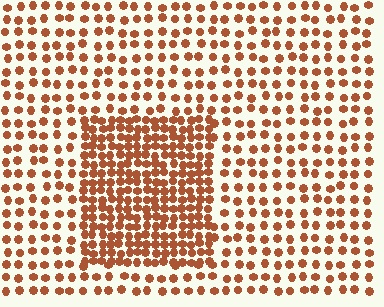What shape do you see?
I see a rectangle.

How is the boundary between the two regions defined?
The boundary is defined by a change in element density (approximately 2.1x ratio). All elements are the same color, size, and shape.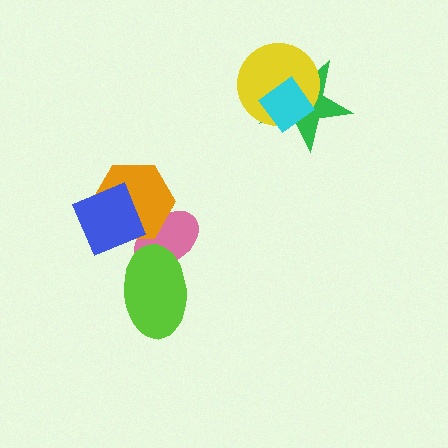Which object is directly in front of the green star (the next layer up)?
The yellow circle is directly in front of the green star.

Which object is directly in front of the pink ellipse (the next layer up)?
The orange hexagon is directly in front of the pink ellipse.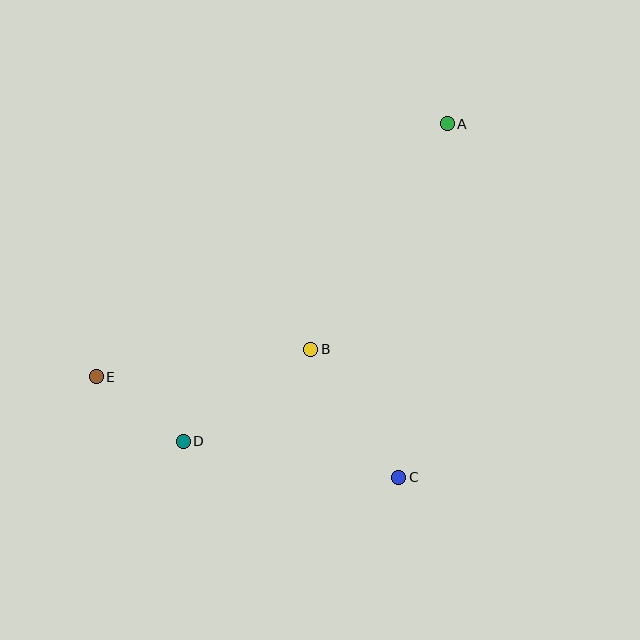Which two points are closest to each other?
Points D and E are closest to each other.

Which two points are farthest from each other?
Points A and E are farthest from each other.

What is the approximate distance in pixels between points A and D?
The distance between A and D is approximately 413 pixels.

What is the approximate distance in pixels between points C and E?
The distance between C and E is approximately 319 pixels.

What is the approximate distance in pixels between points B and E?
The distance between B and E is approximately 216 pixels.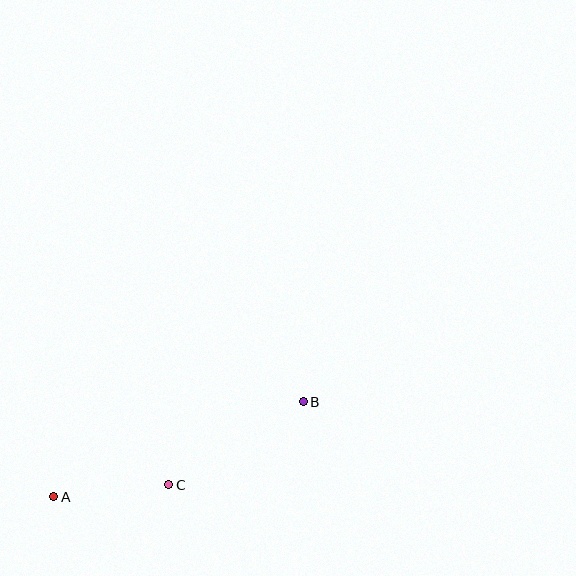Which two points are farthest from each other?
Points A and B are farthest from each other.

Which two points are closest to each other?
Points A and C are closest to each other.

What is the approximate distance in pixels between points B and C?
The distance between B and C is approximately 158 pixels.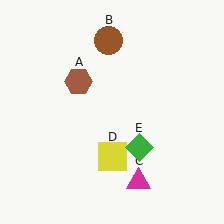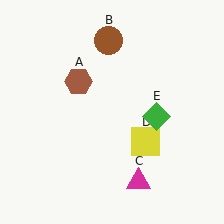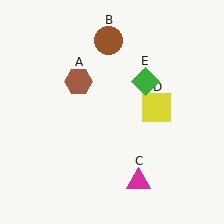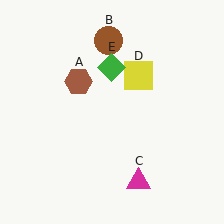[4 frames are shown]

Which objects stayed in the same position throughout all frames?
Brown hexagon (object A) and brown circle (object B) and magenta triangle (object C) remained stationary.